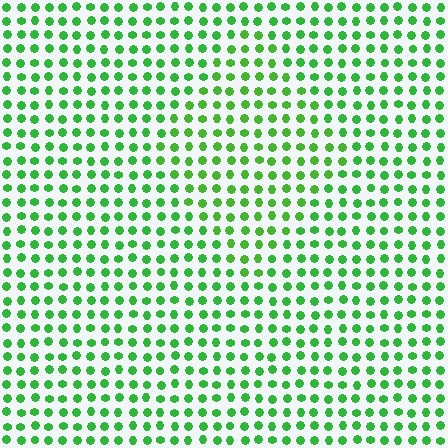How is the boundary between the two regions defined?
The boundary is defined purely by a slight shift in hue (about 15 degrees). Spacing, size, and orientation are identical on both sides.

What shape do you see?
I see a diamond.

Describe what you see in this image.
The image is filled with small green elements in a uniform arrangement. A diamond-shaped region is visible where the elements are tinted to a slightly different hue, forming a subtle color boundary.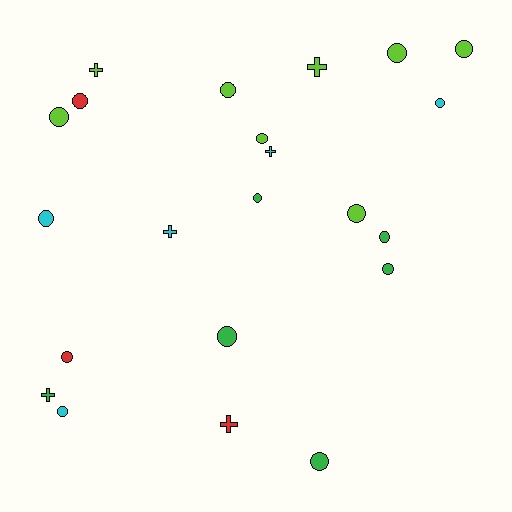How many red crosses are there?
There is 1 red cross.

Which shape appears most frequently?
Circle, with 16 objects.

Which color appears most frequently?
Lime, with 8 objects.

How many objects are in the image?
There are 22 objects.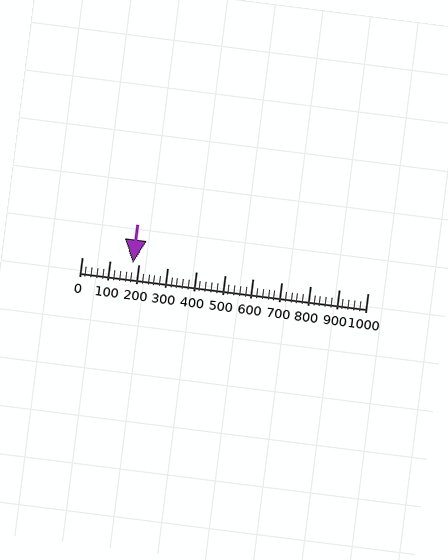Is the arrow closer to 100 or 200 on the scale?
The arrow is closer to 200.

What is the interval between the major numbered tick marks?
The major tick marks are spaced 100 units apart.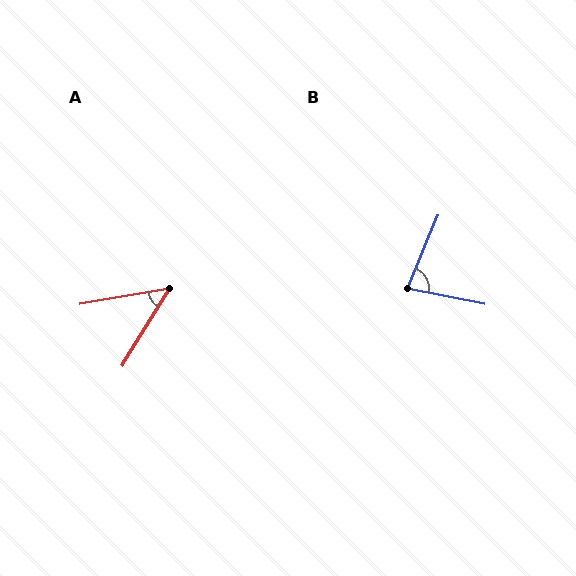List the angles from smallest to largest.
A (48°), B (79°).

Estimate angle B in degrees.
Approximately 79 degrees.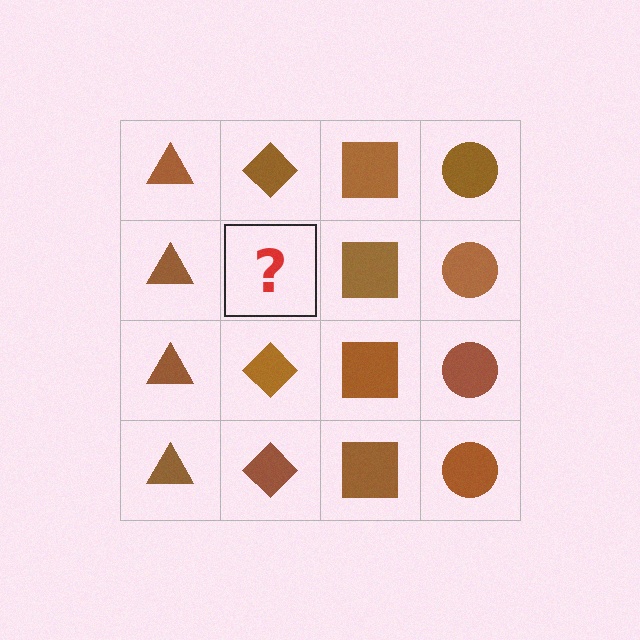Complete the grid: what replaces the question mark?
The question mark should be replaced with a brown diamond.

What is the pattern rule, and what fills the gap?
The rule is that each column has a consistent shape. The gap should be filled with a brown diamond.